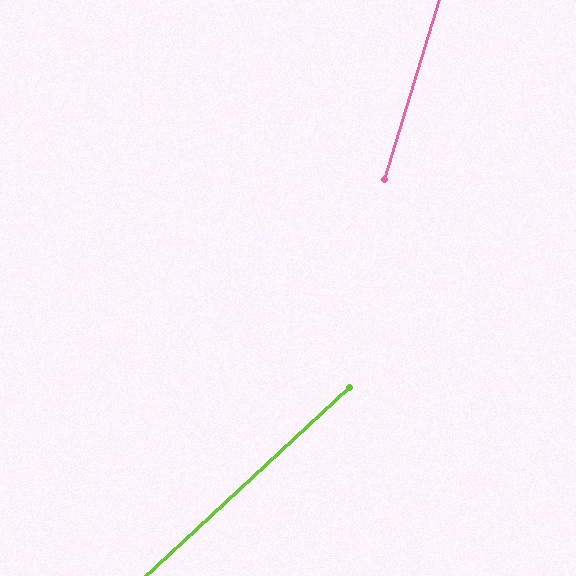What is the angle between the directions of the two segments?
Approximately 30 degrees.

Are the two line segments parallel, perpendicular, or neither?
Neither parallel nor perpendicular — they differ by about 30°.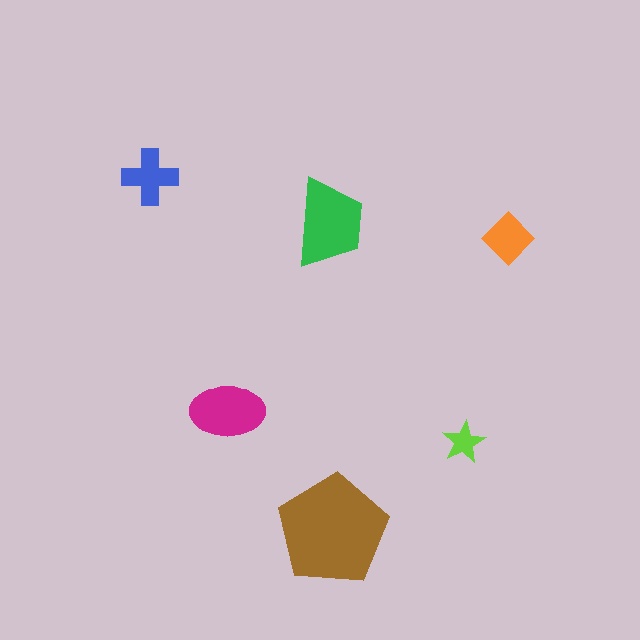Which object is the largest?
The brown pentagon.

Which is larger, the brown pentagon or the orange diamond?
The brown pentagon.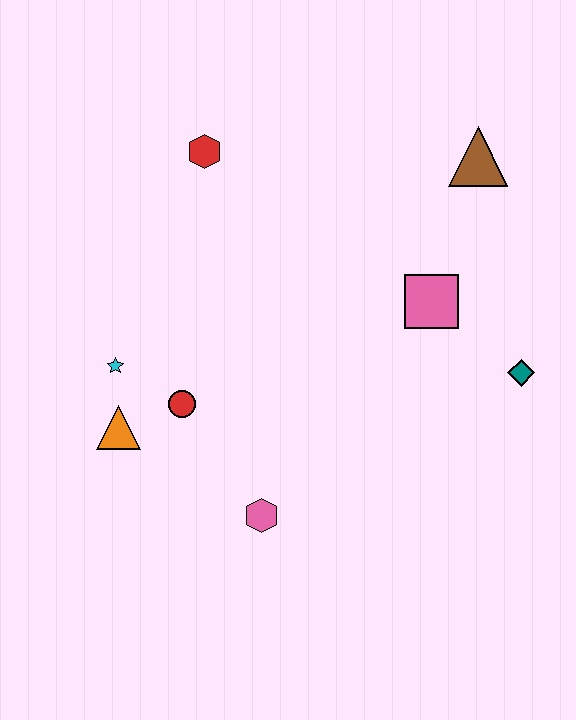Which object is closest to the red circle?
The orange triangle is closest to the red circle.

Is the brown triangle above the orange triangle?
Yes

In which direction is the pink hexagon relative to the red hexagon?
The pink hexagon is below the red hexagon.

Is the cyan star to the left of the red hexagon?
Yes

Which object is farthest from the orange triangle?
The brown triangle is farthest from the orange triangle.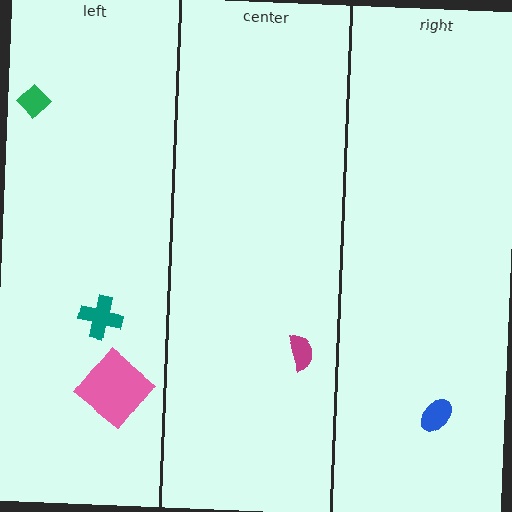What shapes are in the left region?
The pink diamond, the green diamond, the teal cross.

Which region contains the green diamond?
The left region.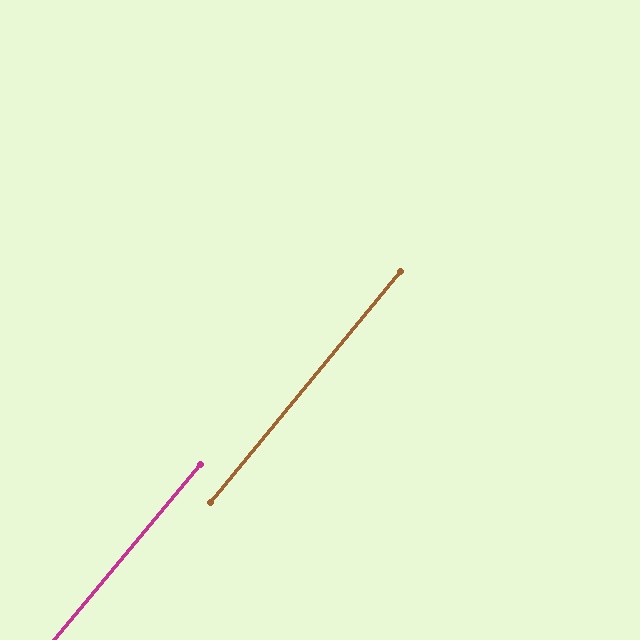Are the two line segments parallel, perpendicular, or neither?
Parallel — their directions differ by only 0.3°.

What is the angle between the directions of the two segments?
Approximately 0 degrees.